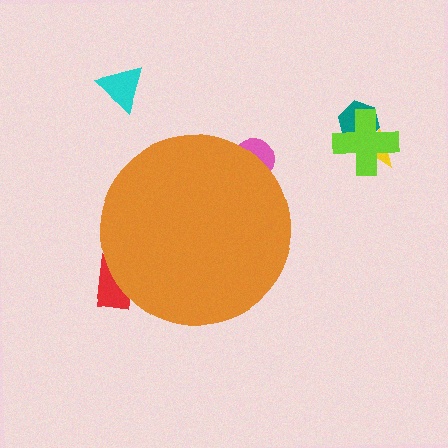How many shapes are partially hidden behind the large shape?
2 shapes are partially hidden.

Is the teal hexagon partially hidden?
No, the teal hexagon is fully visible.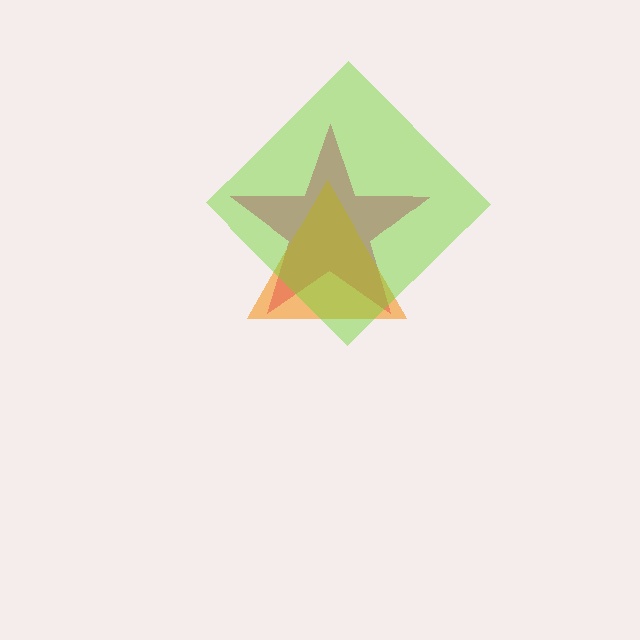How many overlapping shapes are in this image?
There are 3 overlapping shapes in the image.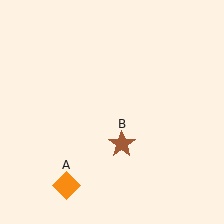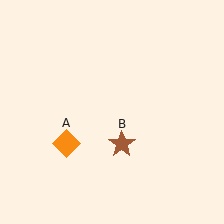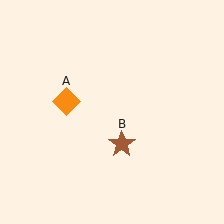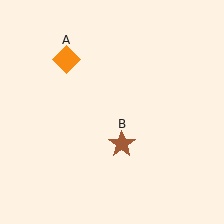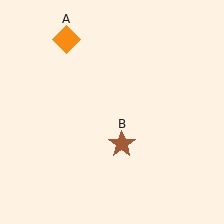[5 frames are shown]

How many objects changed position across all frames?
1 object changed position: orange diamond (object A).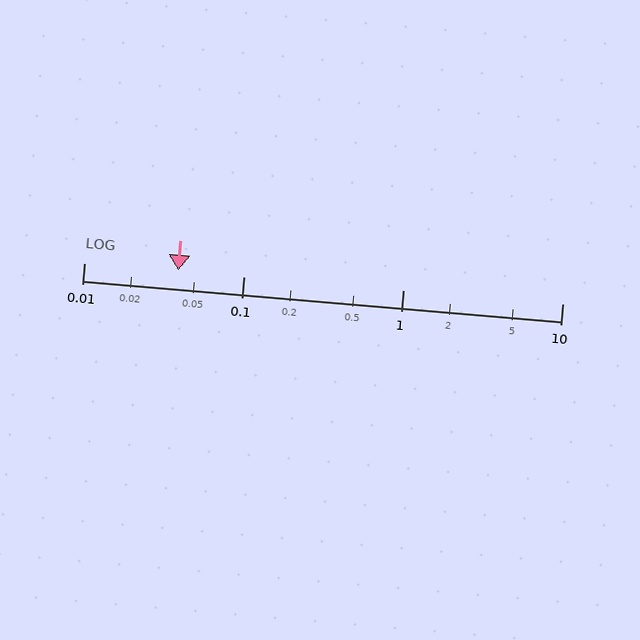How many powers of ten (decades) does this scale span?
The scale spans 3 decades, from 0.01 to 10.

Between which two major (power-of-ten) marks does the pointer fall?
The pointer is between 0.01 and 0.1.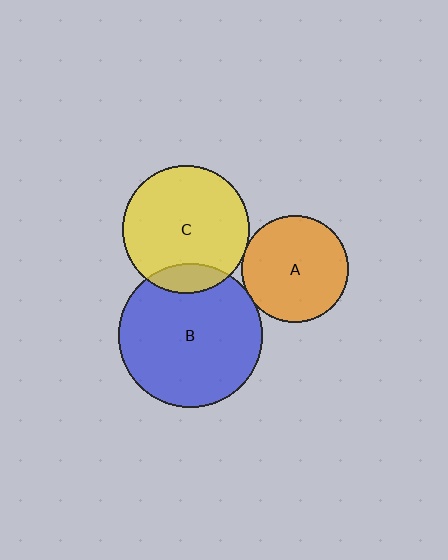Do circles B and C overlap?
Yes.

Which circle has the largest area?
Circle B (blue).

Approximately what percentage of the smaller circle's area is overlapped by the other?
Approximately 15%.